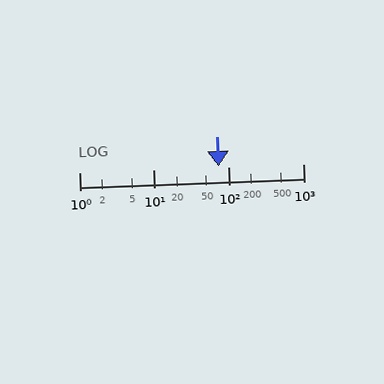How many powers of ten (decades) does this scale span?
The scale spans 3 decades, from 1 to 1000.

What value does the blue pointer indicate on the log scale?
The pointer indicates approximately 73.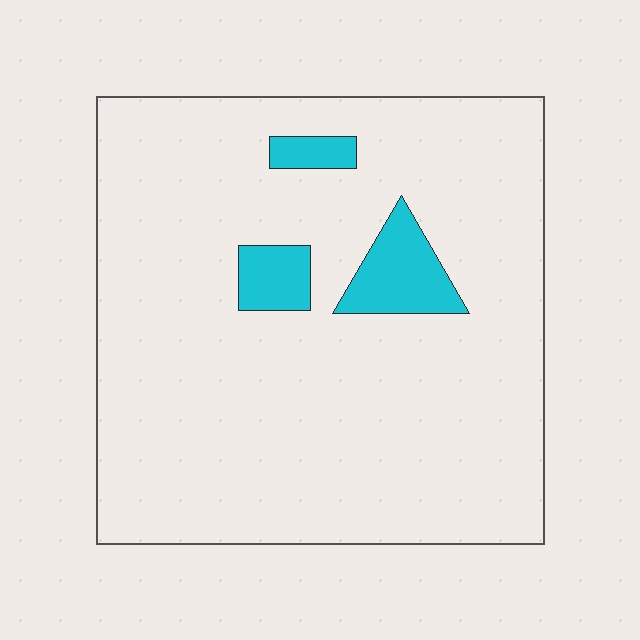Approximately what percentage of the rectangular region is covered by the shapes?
Approximately 10%.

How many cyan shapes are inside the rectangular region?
3.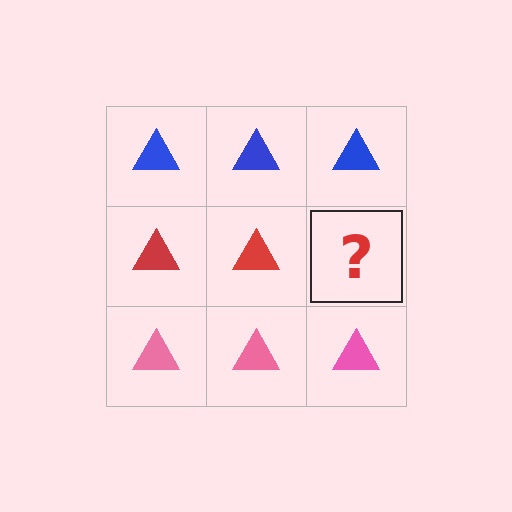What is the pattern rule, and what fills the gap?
The rule is that each row has a consistent color. The gap should be filled with a red triangle.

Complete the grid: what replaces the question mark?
The question mark should be replaced with a red triangle.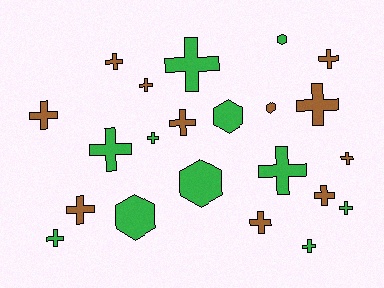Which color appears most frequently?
Green, with 11 objects.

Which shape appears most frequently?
Cross, with 17 objects.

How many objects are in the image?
There are 22 objects.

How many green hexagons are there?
There are 4 green hexagons.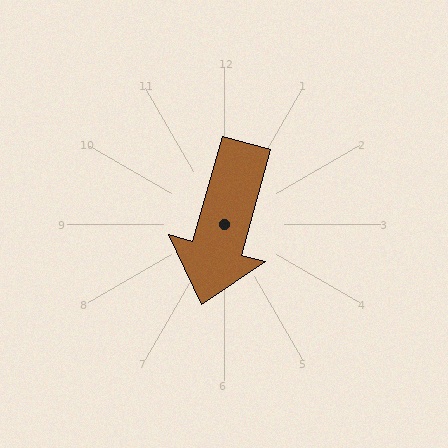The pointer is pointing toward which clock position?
Roughly 7 o'clock.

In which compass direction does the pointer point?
South.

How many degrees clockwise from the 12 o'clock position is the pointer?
Approximately 196 degrees.